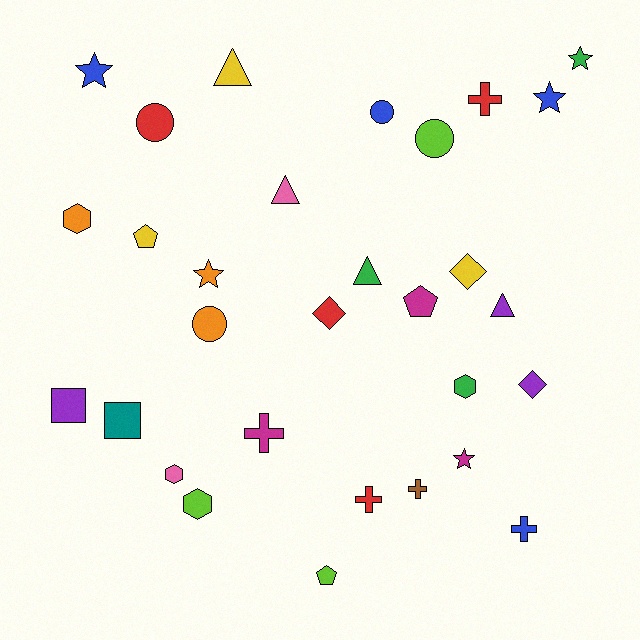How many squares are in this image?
There are 2 squares.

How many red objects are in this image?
There are 4 red objects.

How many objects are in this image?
There are 30 objects.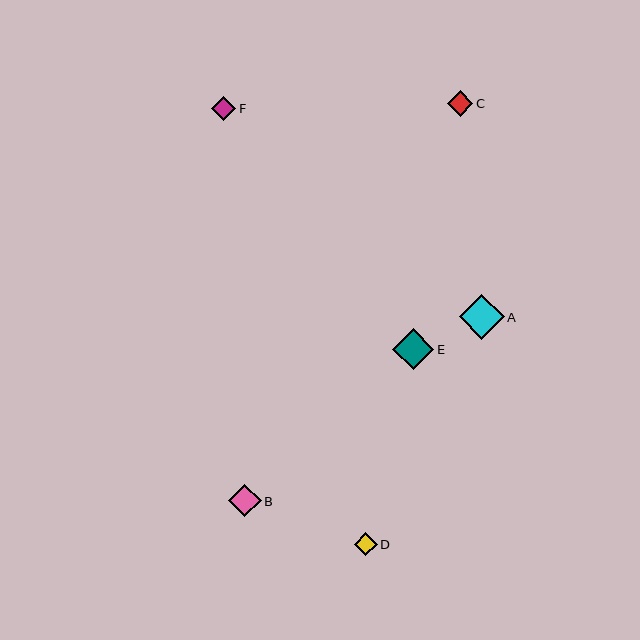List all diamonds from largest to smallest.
From largest to smallest: A, E, B, C, F, D.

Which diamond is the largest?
Diamond A is the largest with a size of approximately 45 pixels.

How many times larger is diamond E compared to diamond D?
Diamond E is approximately 1.8 times the size of diamond D.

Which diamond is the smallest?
Diamond D is the smallest with a size of approximately 23 pixels.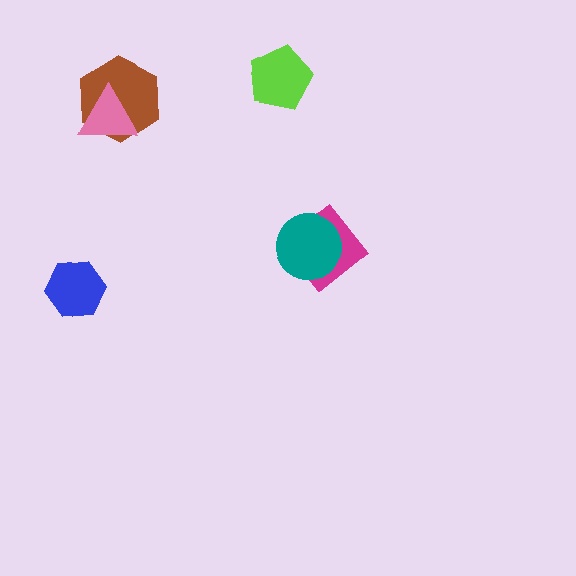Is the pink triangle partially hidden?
No, no other shape covers it.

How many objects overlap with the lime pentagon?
0 objects overlap with the lime pentagon.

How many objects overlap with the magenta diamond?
1 object overlaps with the magenta diamond.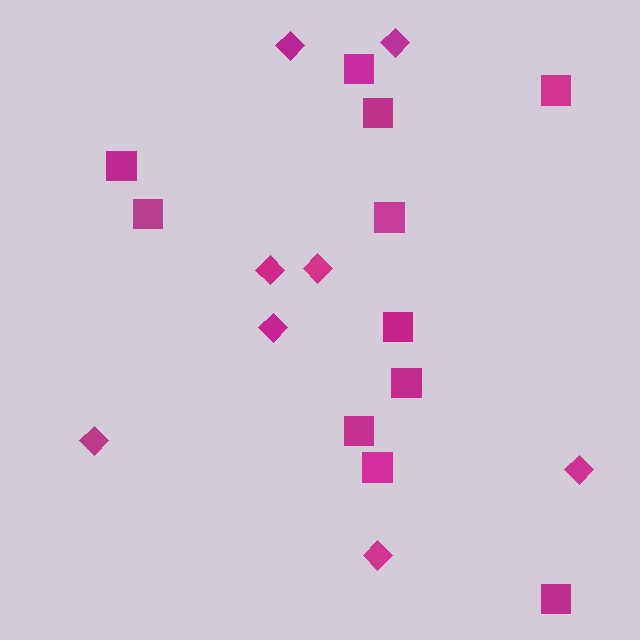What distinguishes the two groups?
There are 2 groups: one group of diamonds (8) and one group of squares (11).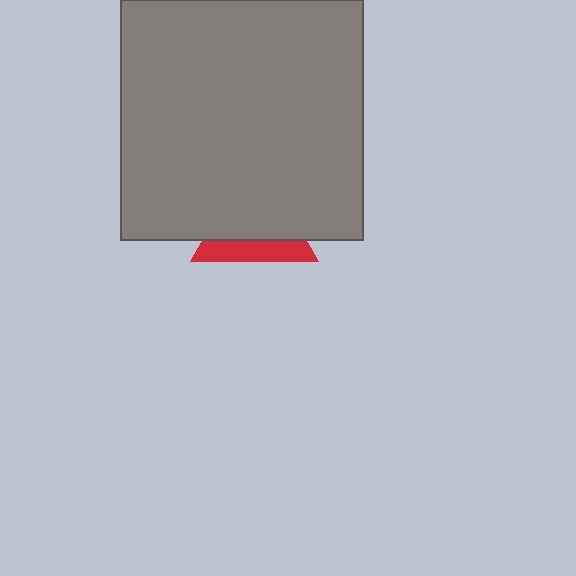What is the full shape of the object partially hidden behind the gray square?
The partially hidden object is a red triangle.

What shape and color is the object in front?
The object in front is a gray square.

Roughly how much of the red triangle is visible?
A small part of it is visible (roughly 32%).